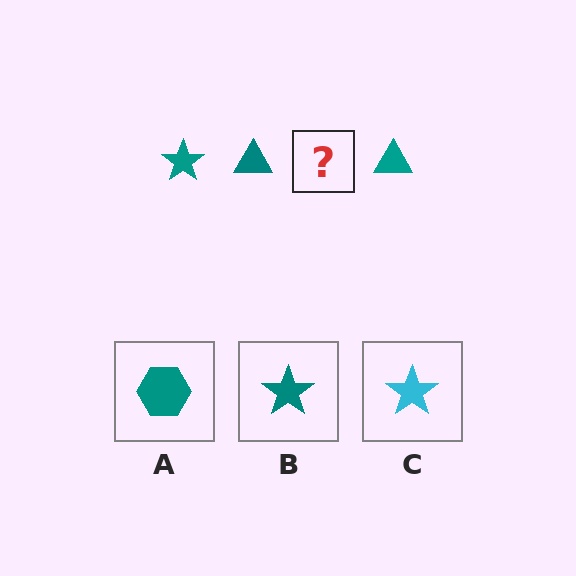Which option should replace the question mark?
Option B.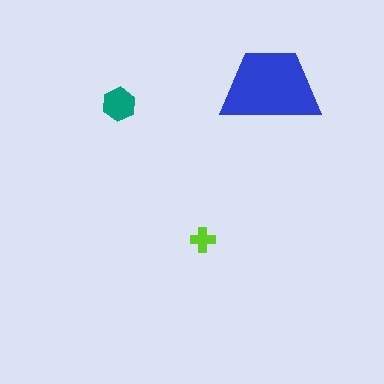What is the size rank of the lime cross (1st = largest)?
3rd.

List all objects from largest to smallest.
The blue trapezoid, the teal hexagon, the lime cross.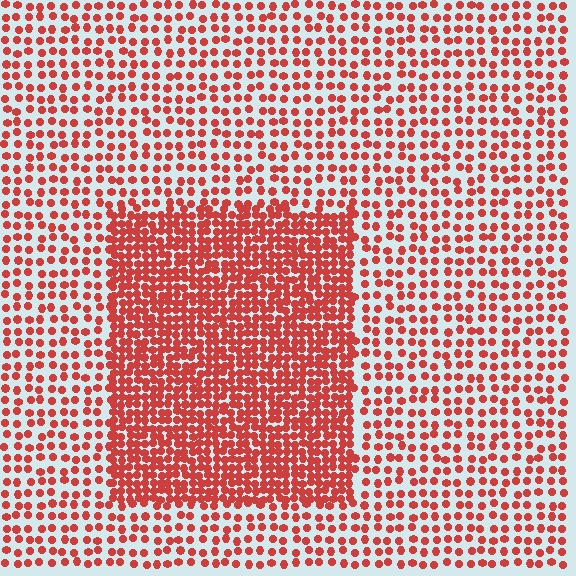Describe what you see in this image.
The image contains small red elements arranged at two different densities. A rectangle-shaped region is visible where the elements are more densely packed than the surrounding area.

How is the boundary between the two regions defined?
The boundary is defined by a change in element density (approximately 2.2x ratio). All elements are the same color, size, and shape.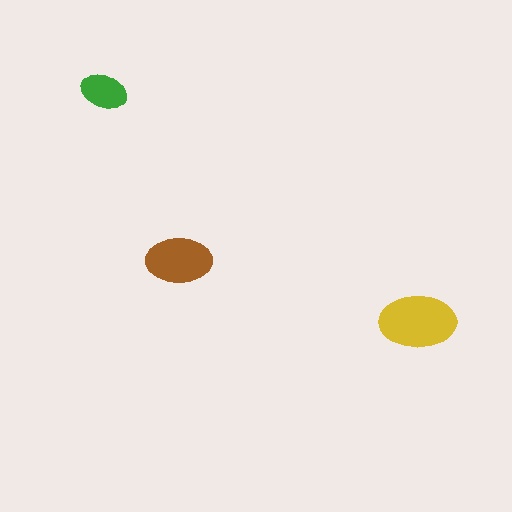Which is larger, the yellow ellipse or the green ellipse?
The yellow one.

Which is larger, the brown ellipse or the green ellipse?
The brown one.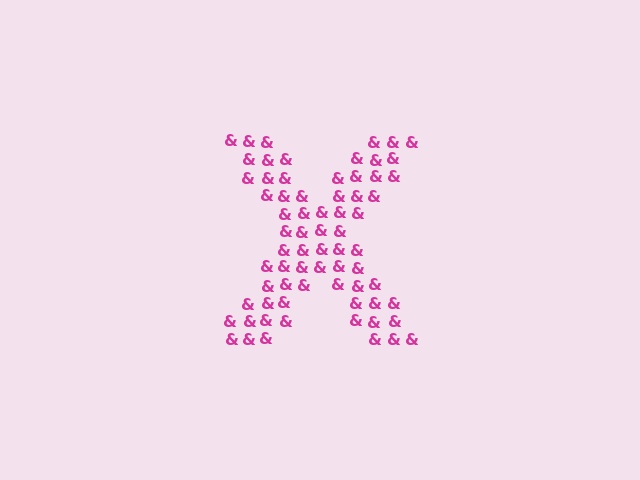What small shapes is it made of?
It is made of small ampersands.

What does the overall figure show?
The overall figure shows the letter X.